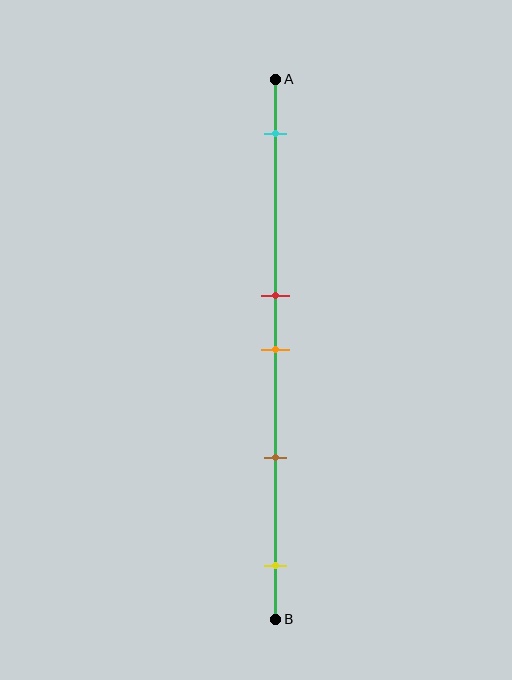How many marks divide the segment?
There are 5 marks dividing the segment.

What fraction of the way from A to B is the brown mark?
The brown mark is approximately 70% (0.7) of the way from A to B.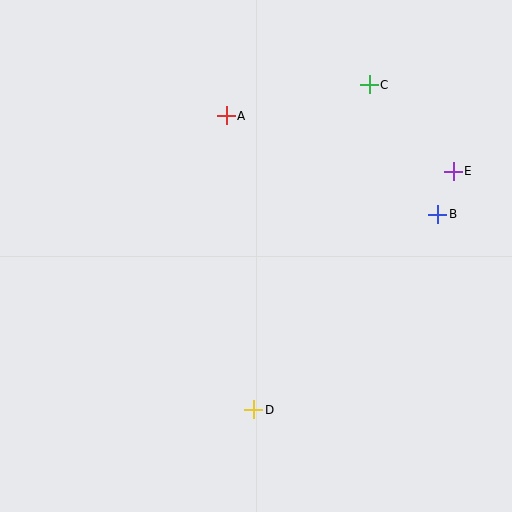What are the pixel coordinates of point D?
Point D is at (254, 410).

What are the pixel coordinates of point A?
Point A is at (226, 116).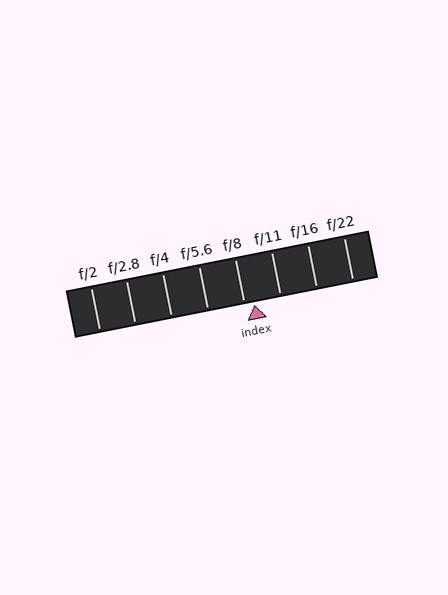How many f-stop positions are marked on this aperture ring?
There are 8 f-stop positions marked.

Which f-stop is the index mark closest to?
The index mark is closest to f/8.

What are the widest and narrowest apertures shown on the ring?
The widest aperture shown is f/2 and the narrowest is f/22.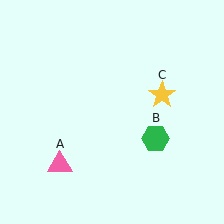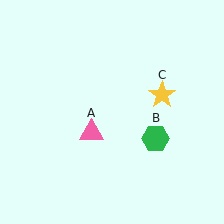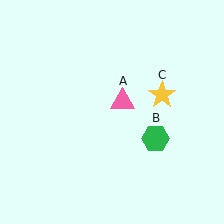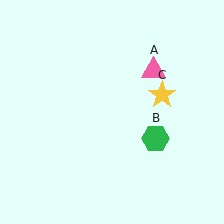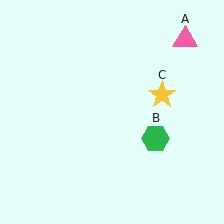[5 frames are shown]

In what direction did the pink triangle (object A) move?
The pink triangle (object A) moved up and to the right.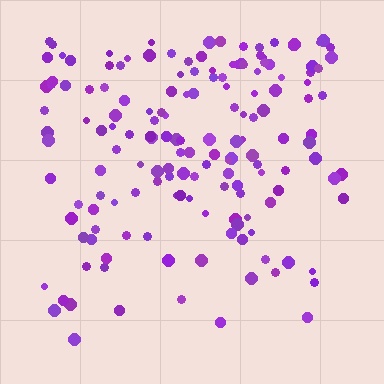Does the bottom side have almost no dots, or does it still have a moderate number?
Still a moderate number, just noticeably fewer than the top.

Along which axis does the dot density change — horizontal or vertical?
Vertical.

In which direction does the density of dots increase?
From bottom to top, with the top side densest.